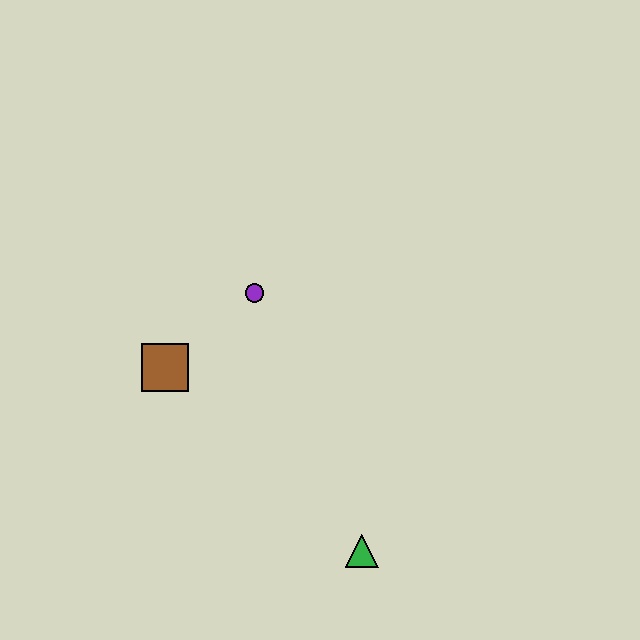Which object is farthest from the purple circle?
The green triangle is farthest from the purple circle.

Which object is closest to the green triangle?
The brown square is closest to the green triangle.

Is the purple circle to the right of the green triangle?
No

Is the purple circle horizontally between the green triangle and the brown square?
Yes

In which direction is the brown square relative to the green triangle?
The brown square is to the left of the green triangle.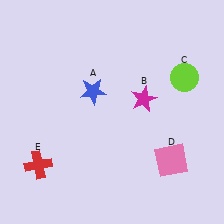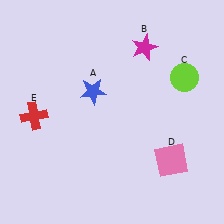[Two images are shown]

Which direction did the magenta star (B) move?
The magenta star (B) moved up.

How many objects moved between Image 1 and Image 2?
2 objects moved between the two images.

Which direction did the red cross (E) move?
The red cross (E) moved up.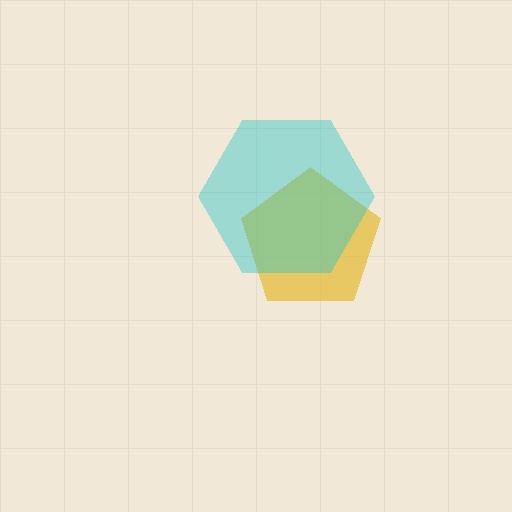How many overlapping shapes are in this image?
There are 2 overlapping shapes in the image.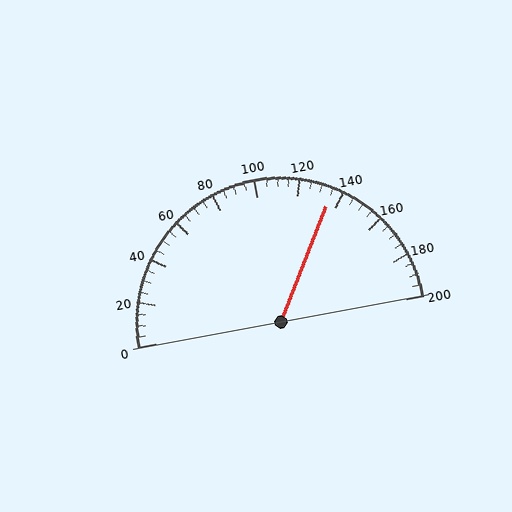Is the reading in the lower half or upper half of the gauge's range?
The reading is in the upper half of the range (0 to 200).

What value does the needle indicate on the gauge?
The needle indicates approximately 135.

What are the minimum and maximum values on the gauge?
The gauge ranges from 0 to 200.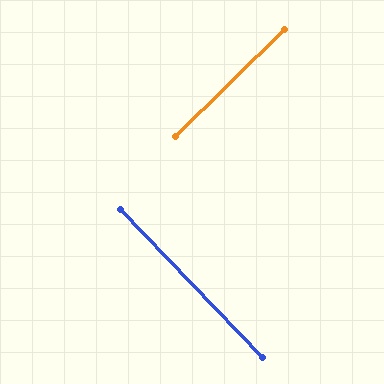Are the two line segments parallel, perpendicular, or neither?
Perpendicular — they meet at approximately 90°.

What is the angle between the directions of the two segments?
Approximately 90 degrees.